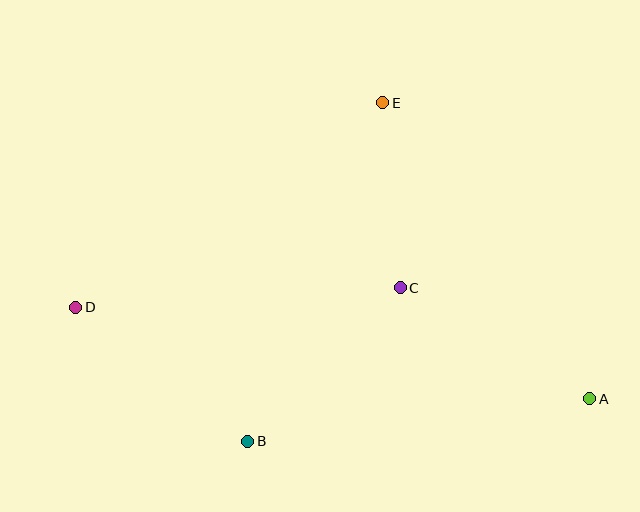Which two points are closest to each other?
Points C and E are closest to each other.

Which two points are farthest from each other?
Points A and D are farthest from each other.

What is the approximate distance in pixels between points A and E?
The distance between A and E is approximately 362 pixels.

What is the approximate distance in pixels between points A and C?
The distance between A and C is approximately 220 pixels.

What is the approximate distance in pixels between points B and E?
The distance between B and E is approximately 365 pixels.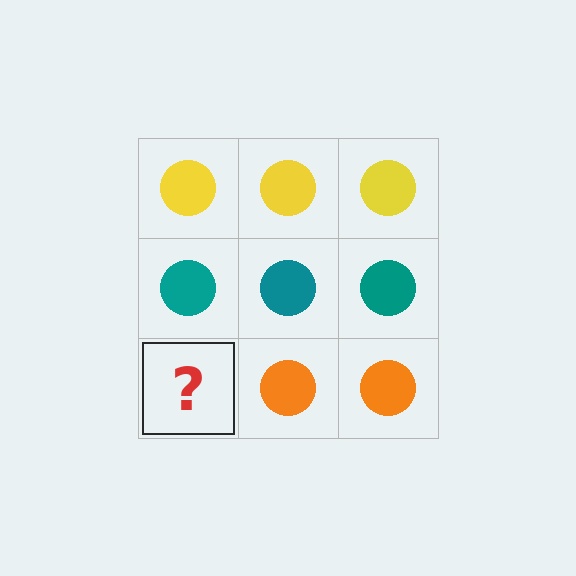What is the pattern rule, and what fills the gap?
The rule is that each row has a consistent color. The gap should be filled with an orange circle.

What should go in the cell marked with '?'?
The missing cell should contain an orange circle.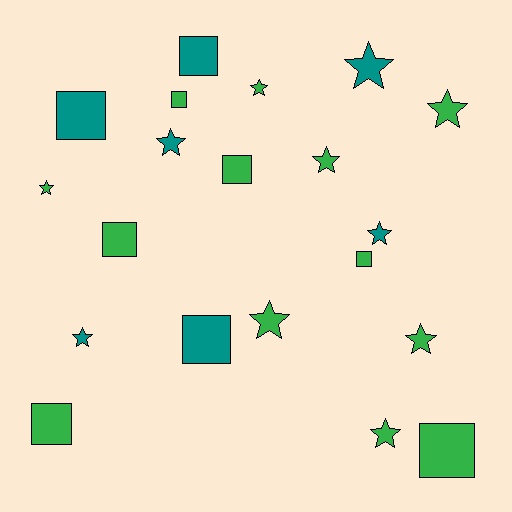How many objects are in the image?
There are 20 objects.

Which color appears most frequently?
Green, with 13 objects.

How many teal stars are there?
There are 4 teal stars.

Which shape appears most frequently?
Star, with 11 objects.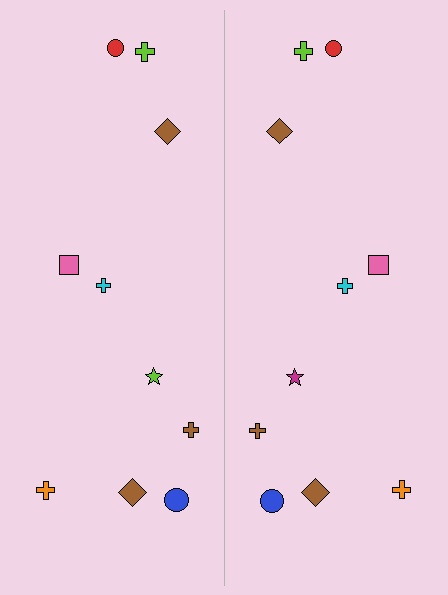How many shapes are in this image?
There are 20 shapes in this image.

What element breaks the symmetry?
The magenta star on the right side breaks the symmetry — its mirror counterpart is lime.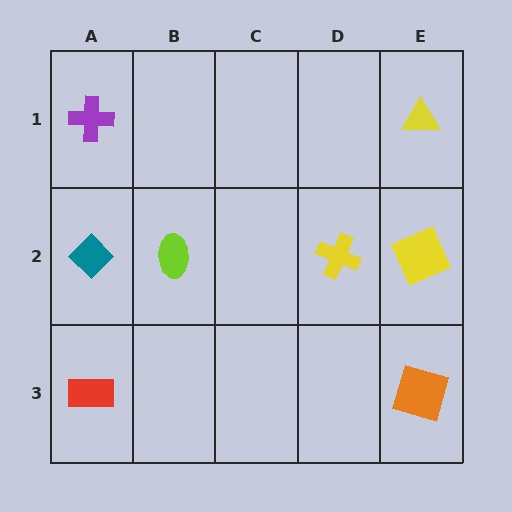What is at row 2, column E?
A yellow square.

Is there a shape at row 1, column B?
No, that cell is empty.